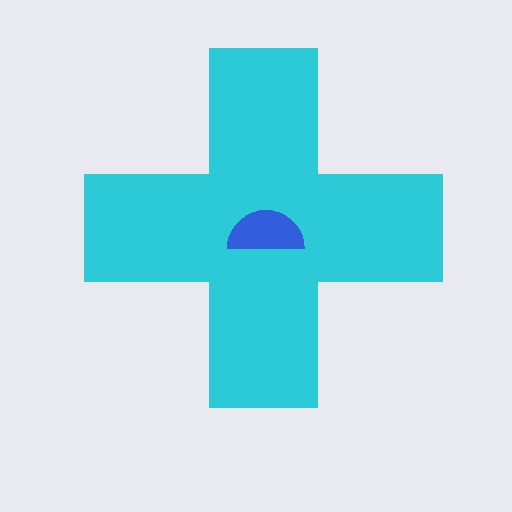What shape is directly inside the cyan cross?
The blue semicircle.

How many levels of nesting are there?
2.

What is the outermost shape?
The cyan cross.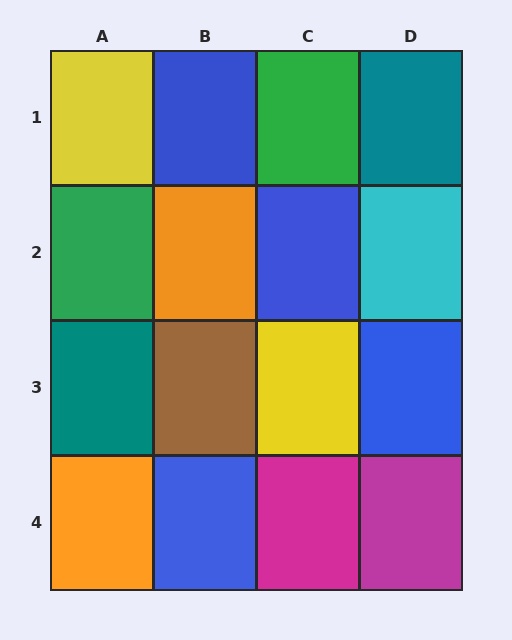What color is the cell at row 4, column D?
Magenta.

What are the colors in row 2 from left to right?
Green, orange, blue, cyan.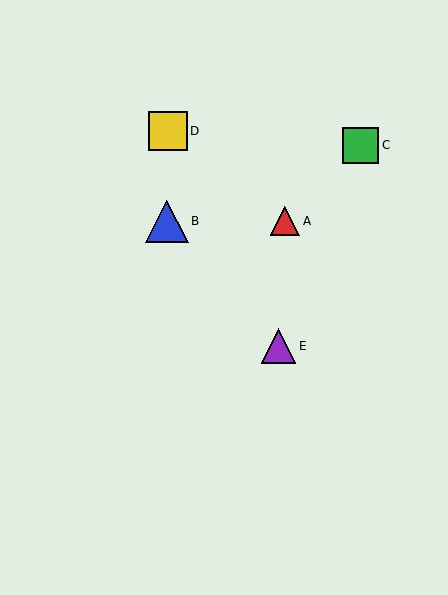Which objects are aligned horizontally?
Objects A, B are aligned horizontally.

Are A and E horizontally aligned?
No, A is at y≈221 and E is at y≈346.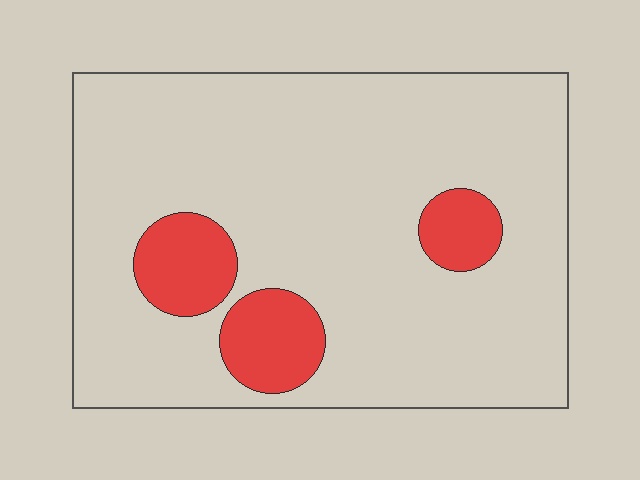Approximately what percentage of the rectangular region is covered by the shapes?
Approximately 15%.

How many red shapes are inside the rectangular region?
3.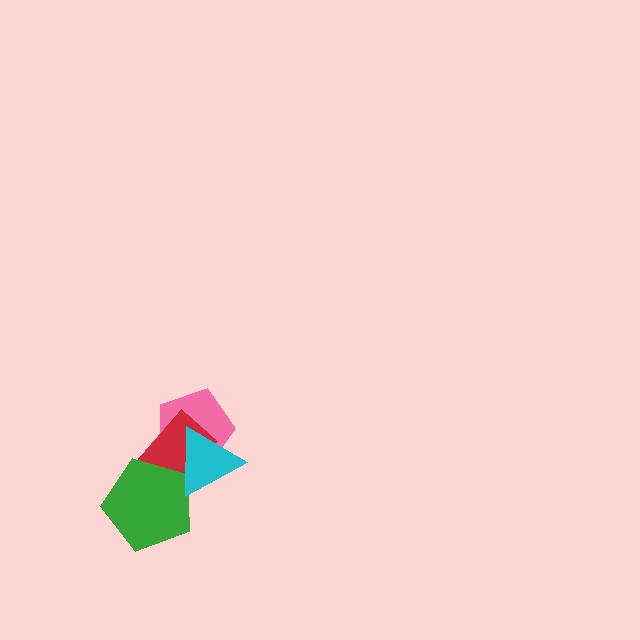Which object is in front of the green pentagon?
The cyan triangle is in front of the green pentagon.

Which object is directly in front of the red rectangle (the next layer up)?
The green pentagon is directly in front of the red rectangle.